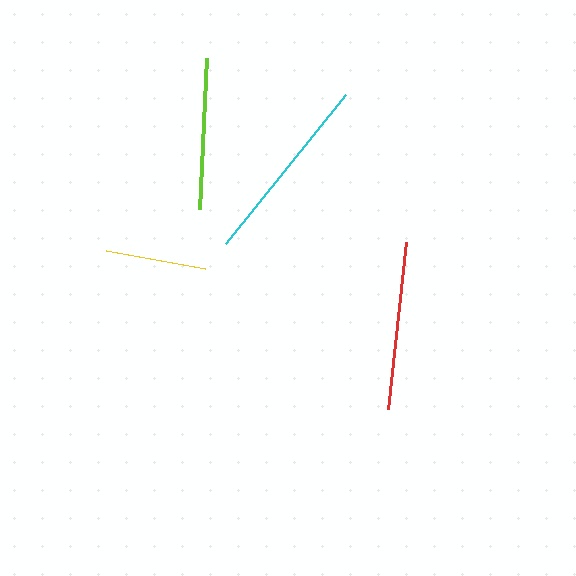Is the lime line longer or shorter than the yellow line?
The lime line is longer than the yellow line.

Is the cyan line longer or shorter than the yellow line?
The cyan line is longer than the yellow line.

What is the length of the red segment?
The red segment is approximately 168 pixels long.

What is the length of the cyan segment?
The cyan segment is approximately 192 pixels long.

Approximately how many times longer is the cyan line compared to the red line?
The cyan line is approximately 1.1 times the length of the red line.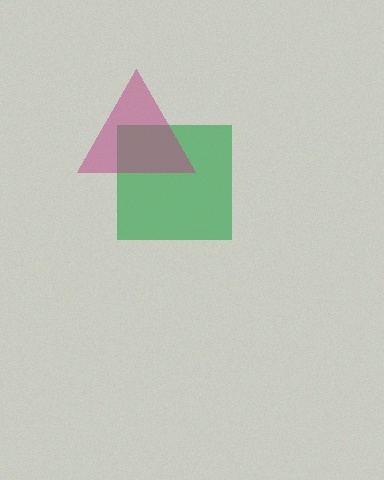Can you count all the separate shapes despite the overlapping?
Yes, there are 2 separate shapes.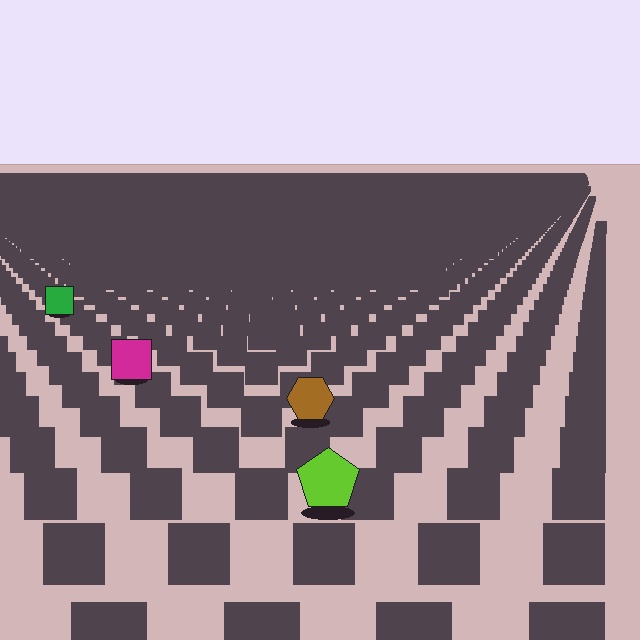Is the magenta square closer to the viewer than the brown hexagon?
No. The brown hexagon is closer — you can tell from the texture gradient: the ground texture is coarser near it.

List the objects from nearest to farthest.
From nearest to farthest: the lime pentagon, the brown hexagon, the magenta square, the green square.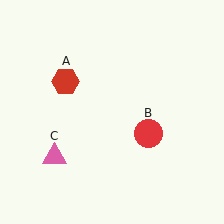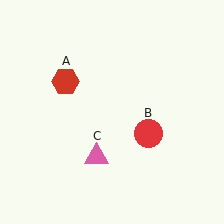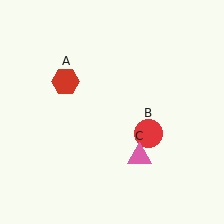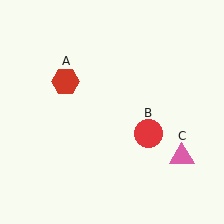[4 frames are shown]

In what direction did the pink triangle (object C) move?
The pink triangle (object C) moved right.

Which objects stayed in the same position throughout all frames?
Red hexagon (object A) and red circle (object B) remained stationary.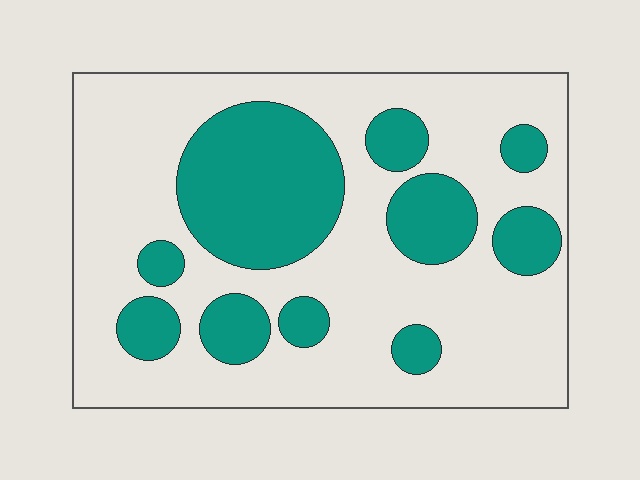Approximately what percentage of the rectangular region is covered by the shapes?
Approximately 30%.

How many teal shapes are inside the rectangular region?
10.